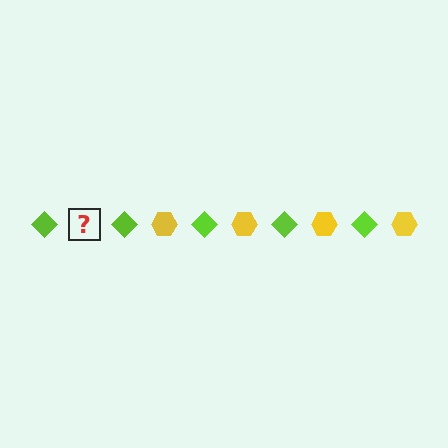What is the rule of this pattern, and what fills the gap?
The rule is that the pattern alternates between lime diamond and yellow hexagon. The gap should be filled with a yellow hexagon.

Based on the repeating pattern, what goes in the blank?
The blank should be a yellow hexagon.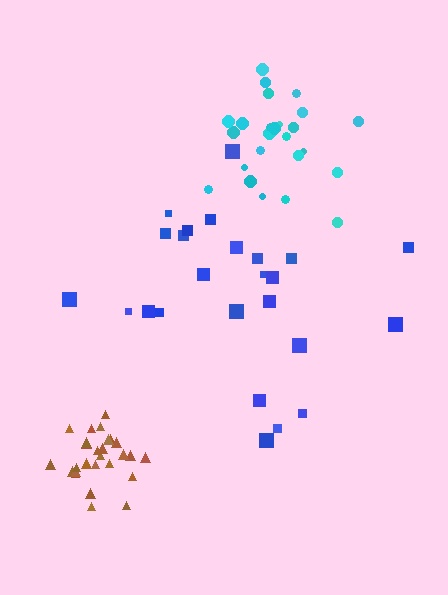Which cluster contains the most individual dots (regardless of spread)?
Brown (28).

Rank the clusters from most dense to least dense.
brown, cyan, blue.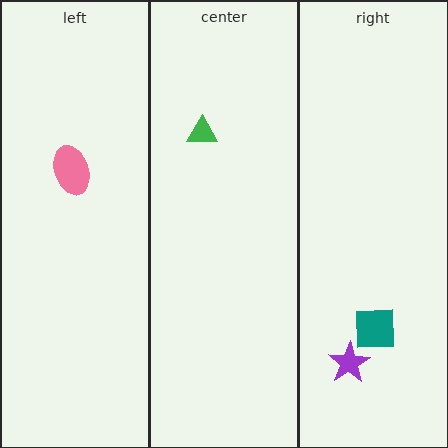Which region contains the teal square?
The right region.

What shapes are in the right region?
The purple star, the teal square.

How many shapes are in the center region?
1.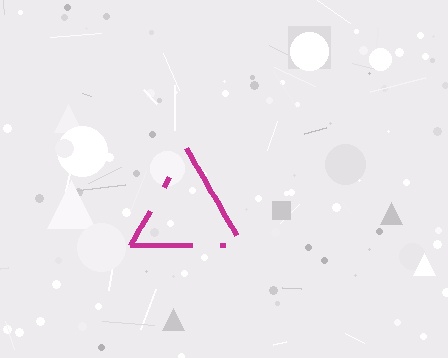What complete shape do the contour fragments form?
The contour fragments form a triangle.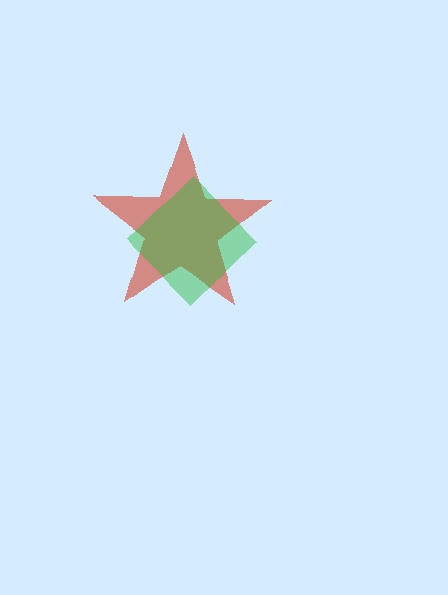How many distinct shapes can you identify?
There are 2 distinct shapes: a red star, a green diamond.